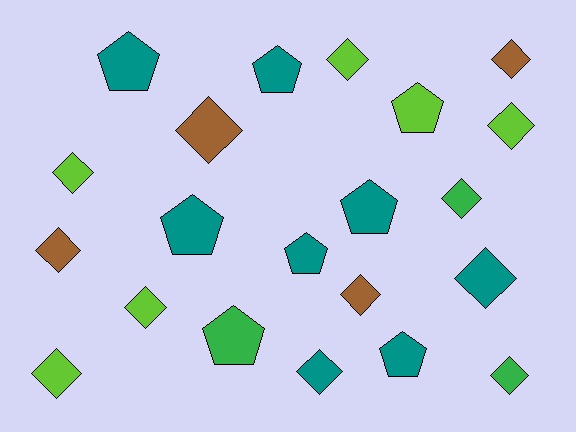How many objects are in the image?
There are 21 objects.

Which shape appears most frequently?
Diamond, with 13 objects.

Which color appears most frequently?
Teal, with 8 objects.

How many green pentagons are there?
There is 1 green pentagon.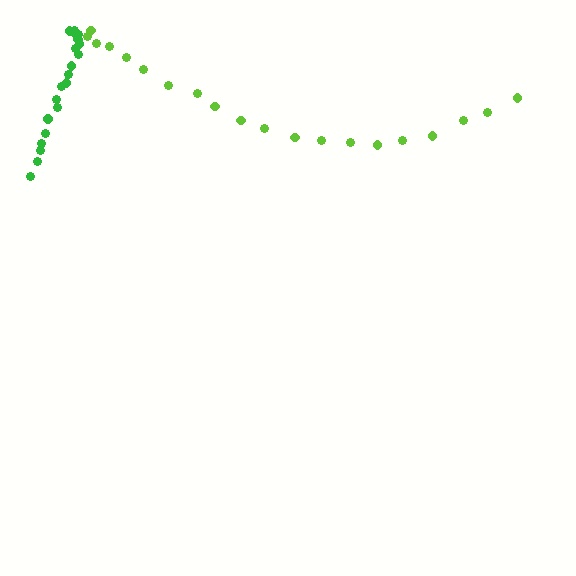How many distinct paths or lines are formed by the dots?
There are 2 distinct paths.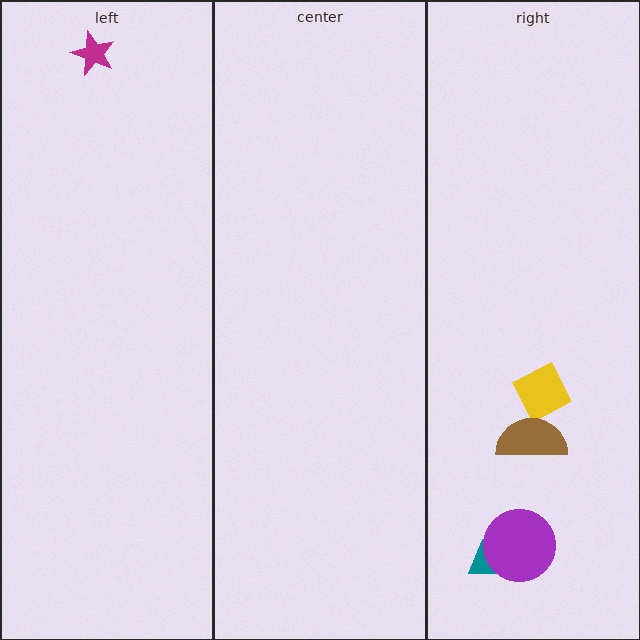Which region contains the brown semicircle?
The right region.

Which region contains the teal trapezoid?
The right region.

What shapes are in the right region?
The teal trapezoid, the purple circle, the yellow diamond, the brown semicircle.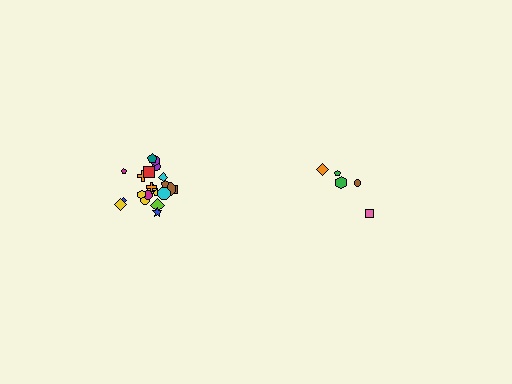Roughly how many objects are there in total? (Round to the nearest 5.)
Roughly 25 objects in total.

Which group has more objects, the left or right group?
The left group.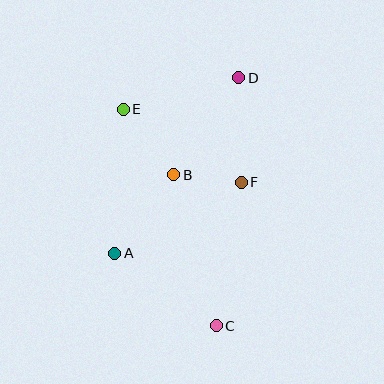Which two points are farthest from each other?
Points C and D are farthest from each other.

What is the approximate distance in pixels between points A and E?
The distance between A and E is approximately 144 pixels.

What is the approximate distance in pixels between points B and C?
The distance between B and C is approximately 156 pixels.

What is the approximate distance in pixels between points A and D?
The distance between A and D is approximately 215 pixels.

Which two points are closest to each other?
Points B and F are closest to each other.